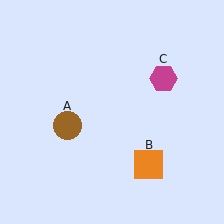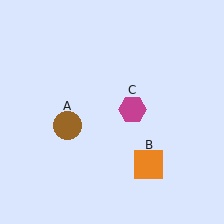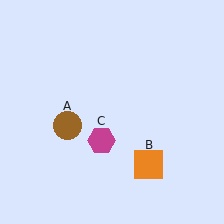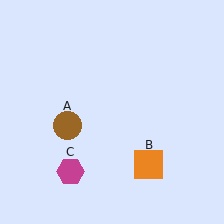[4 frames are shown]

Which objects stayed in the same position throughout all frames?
Brown circle (object A) and orange square (object B) remained stationary.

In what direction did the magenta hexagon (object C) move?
The magenta hexagon (object C) moved down and to the left.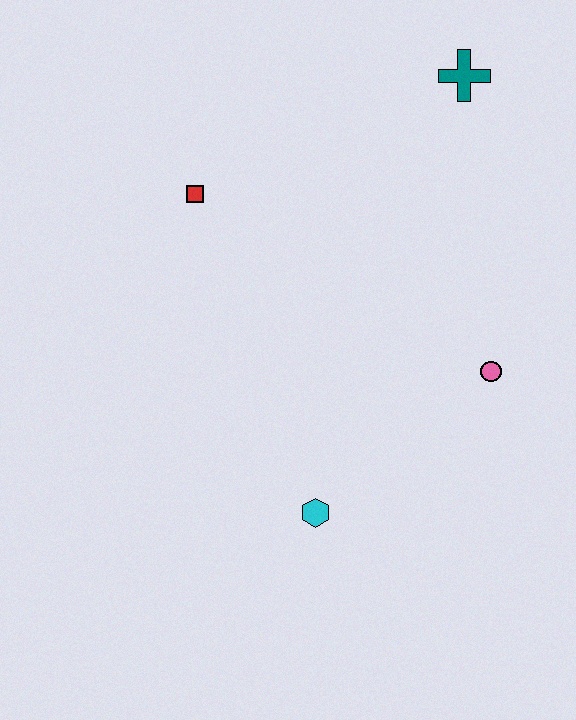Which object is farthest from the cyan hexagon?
The teal cross is farthest from the cyan hexagon.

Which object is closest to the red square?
The teal cross is closest to the red square.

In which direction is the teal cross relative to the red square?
The teal cross is to the right of the red square.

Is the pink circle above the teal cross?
No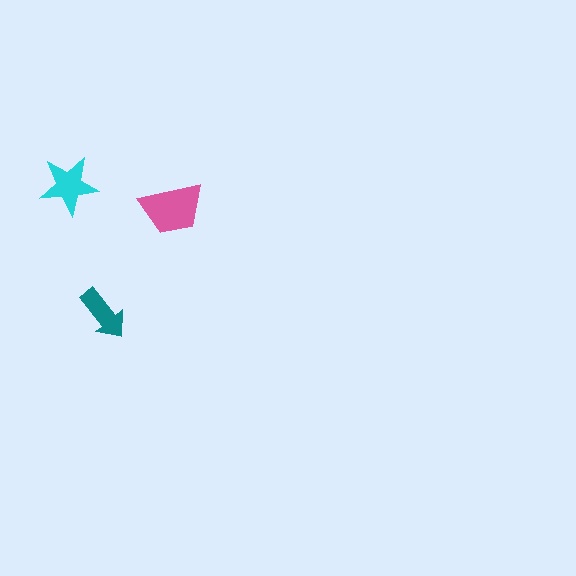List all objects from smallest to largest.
The teal arrow, the cyan star, the pink trapezoid.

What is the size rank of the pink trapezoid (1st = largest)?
1st.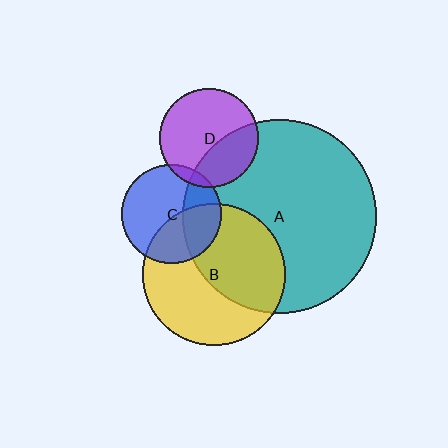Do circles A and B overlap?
Yes.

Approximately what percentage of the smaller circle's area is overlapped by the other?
Approximately 50%.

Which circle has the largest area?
Circle A (teal).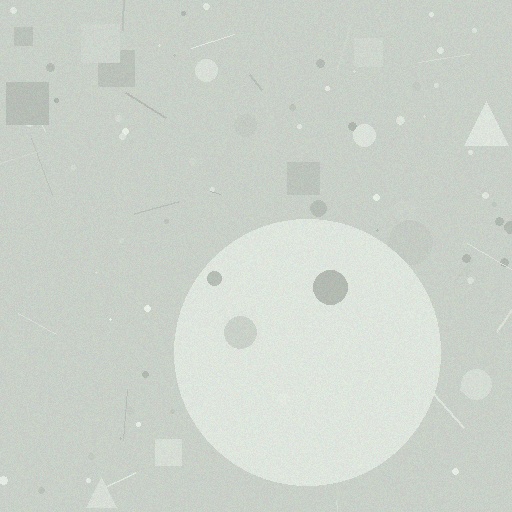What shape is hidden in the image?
A circle is hidden in the image.